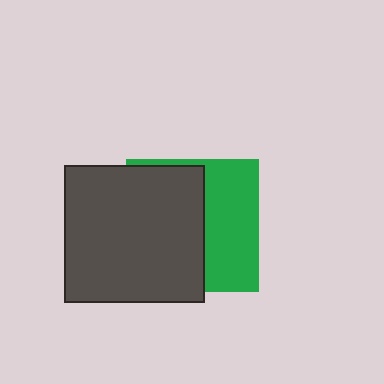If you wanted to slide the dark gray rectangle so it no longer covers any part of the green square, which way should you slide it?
Slide it left — that is the most direct way to separate the two shapes.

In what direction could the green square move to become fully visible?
The green square could move right. That would shift it out from behind the dark gray rectangle entirely.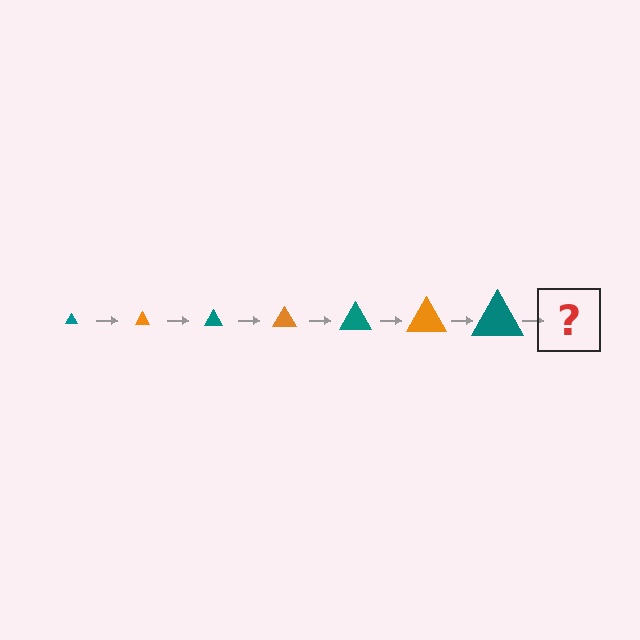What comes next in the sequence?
The next element should be an orange triangle, larger than the previous one.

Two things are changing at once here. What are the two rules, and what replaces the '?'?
The two rules are that the triangle grows larger each step and the color cycles through teal and orange. The '?' should be an orange triangle, larger than the previous one.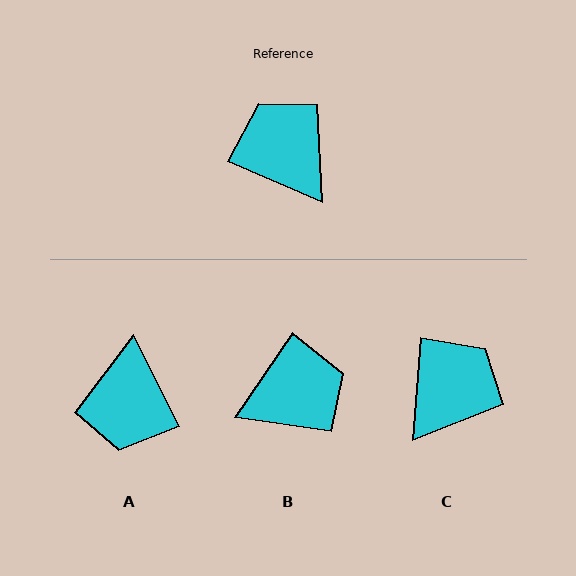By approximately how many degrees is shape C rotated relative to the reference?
Approximately 71 degrees clockwise.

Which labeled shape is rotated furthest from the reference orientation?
A, about 140 degrees away.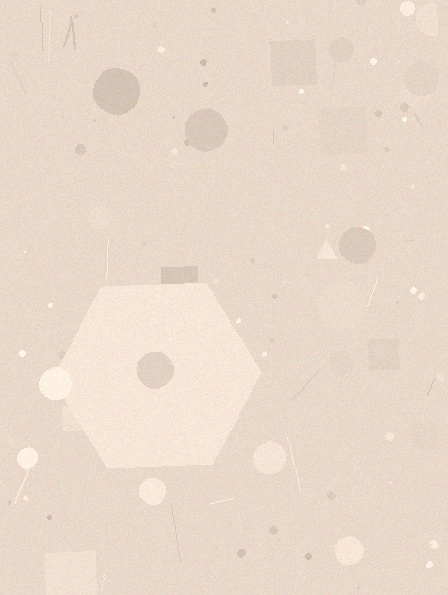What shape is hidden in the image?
A hexagon is hidden in the image.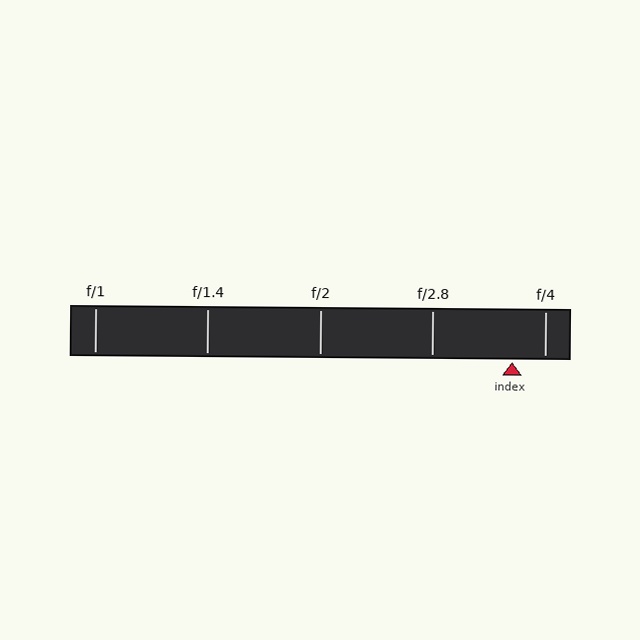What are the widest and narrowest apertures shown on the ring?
The widest aperture shown is f/1 and the narrowest is f/4.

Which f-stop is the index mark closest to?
The index mark is closest to f/4.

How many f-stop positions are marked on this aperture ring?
There are 5 f-stop positions marked.